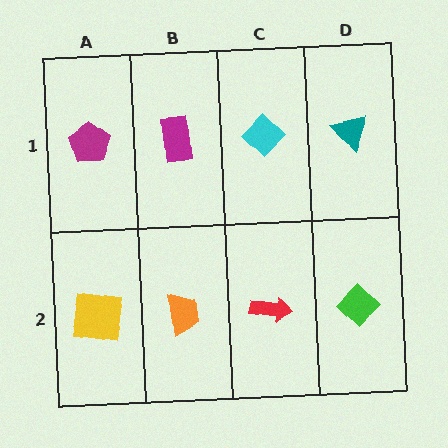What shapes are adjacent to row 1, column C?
A red arrow (row 2, column C), a magenta rectangle (row 1, column B), a teal triangle (row 1, column D).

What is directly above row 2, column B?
A magenta rectangle.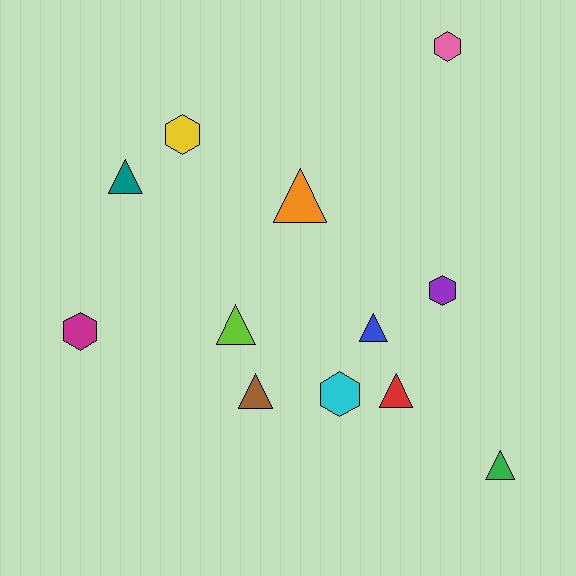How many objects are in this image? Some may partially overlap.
There are 12 objects.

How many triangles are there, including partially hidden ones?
There are 7 triangles.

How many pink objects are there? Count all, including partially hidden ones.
There is 1 pink object.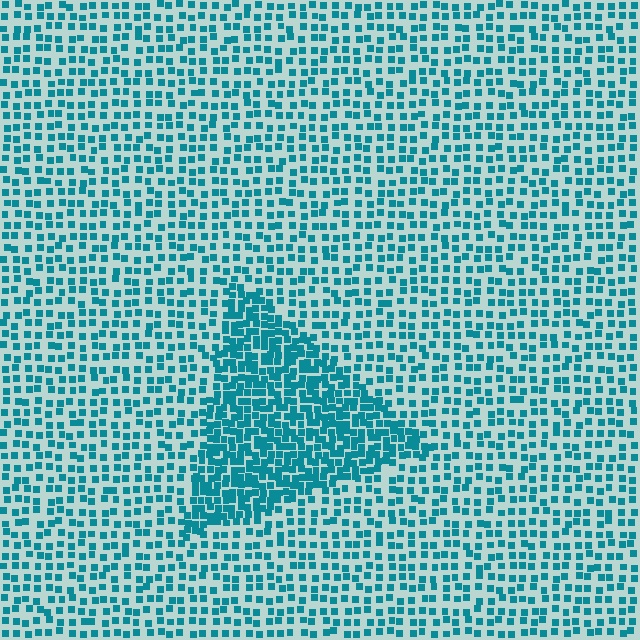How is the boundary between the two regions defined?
The boundary is defined by a change in element density (approximately 2.1x ratio). All elements are the same color, size, and shape.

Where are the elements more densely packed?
The elements are more densely packed inside the triangle boundary.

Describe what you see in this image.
The image contains small teal elements arranged at two different densities. A triangle-shaped region is visible where the elements are more densely packed than the surrounding area.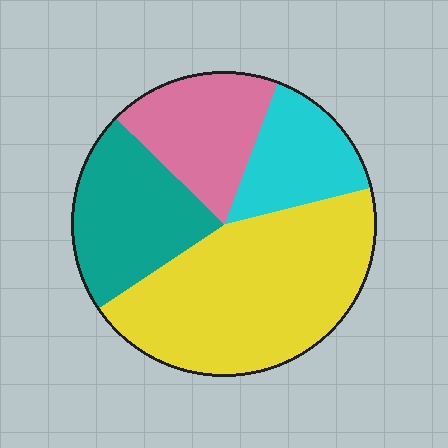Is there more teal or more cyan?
Teal.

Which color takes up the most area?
Yellow, at roughly 45%.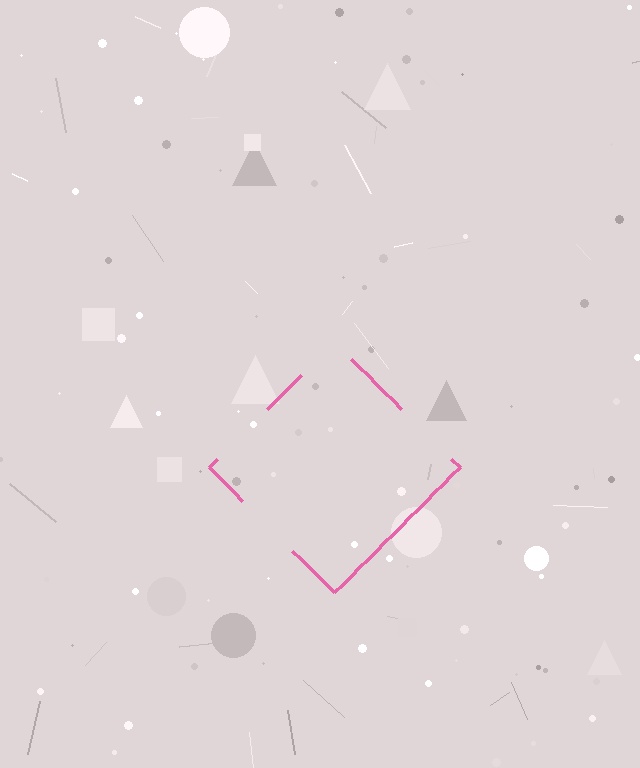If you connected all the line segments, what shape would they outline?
They would outline a diamond.